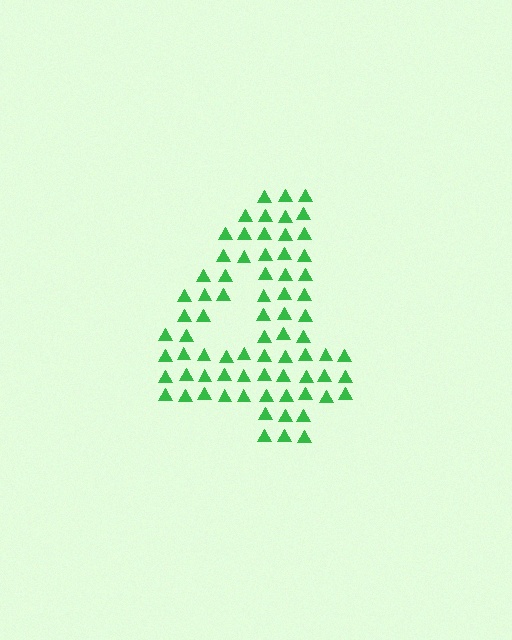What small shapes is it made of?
It is made of small triangles.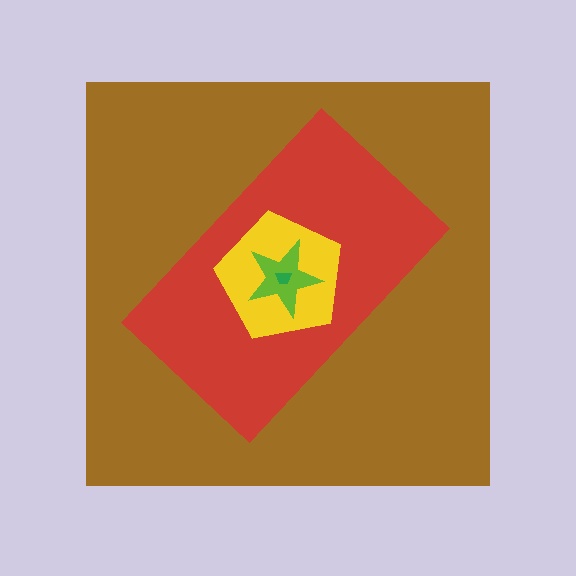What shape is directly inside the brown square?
The red rectangle.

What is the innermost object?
The green trapezoid.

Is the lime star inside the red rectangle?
Yes.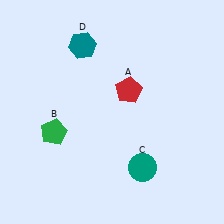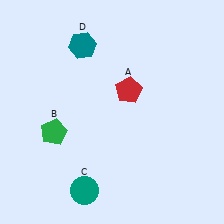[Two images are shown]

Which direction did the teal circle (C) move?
The teal circle (C) moved left.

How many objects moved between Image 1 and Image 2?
1 object moved between the two images.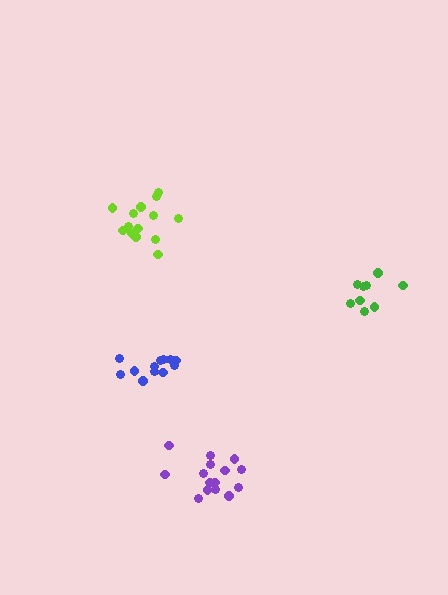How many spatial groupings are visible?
There are 4 spatial groupings.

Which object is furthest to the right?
The green cluster is rightmost.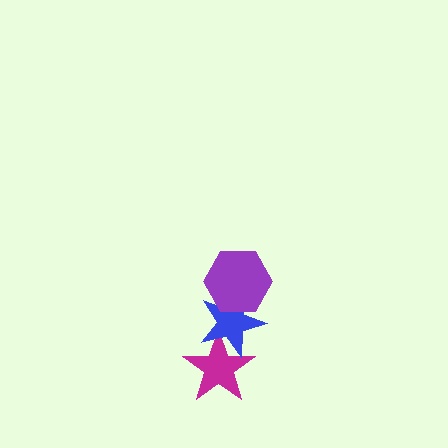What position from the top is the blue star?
The blue star is 2nd from the top.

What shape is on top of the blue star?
The purple hexagon is on top of the blue star.